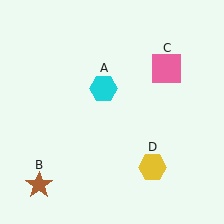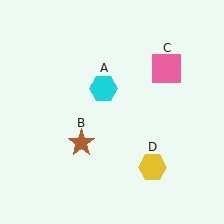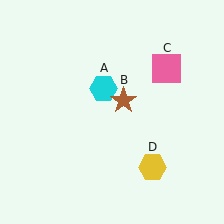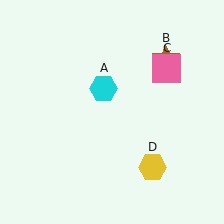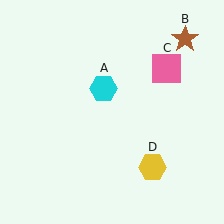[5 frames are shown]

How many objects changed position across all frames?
1 object changed position: brown star (object B).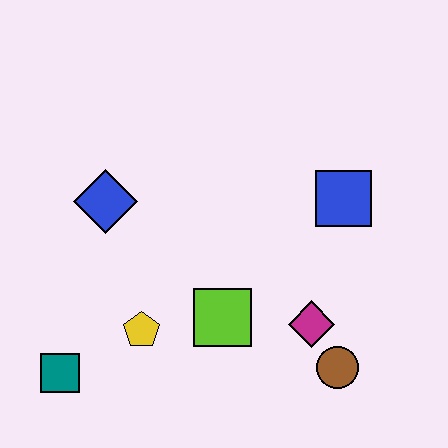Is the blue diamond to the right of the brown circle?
No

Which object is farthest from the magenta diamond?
The teal square is farthest from the magenta diamond.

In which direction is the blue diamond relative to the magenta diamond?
The blue diamond is to the left of the magenta diamond.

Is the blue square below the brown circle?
No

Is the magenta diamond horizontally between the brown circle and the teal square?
Yes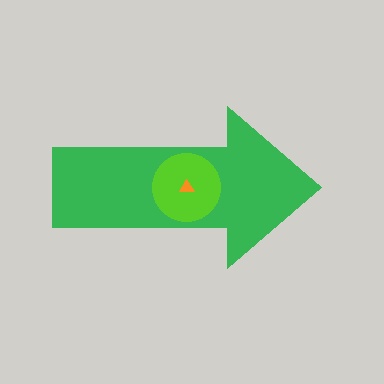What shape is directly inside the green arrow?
The lime circle.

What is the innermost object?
The orange triangle.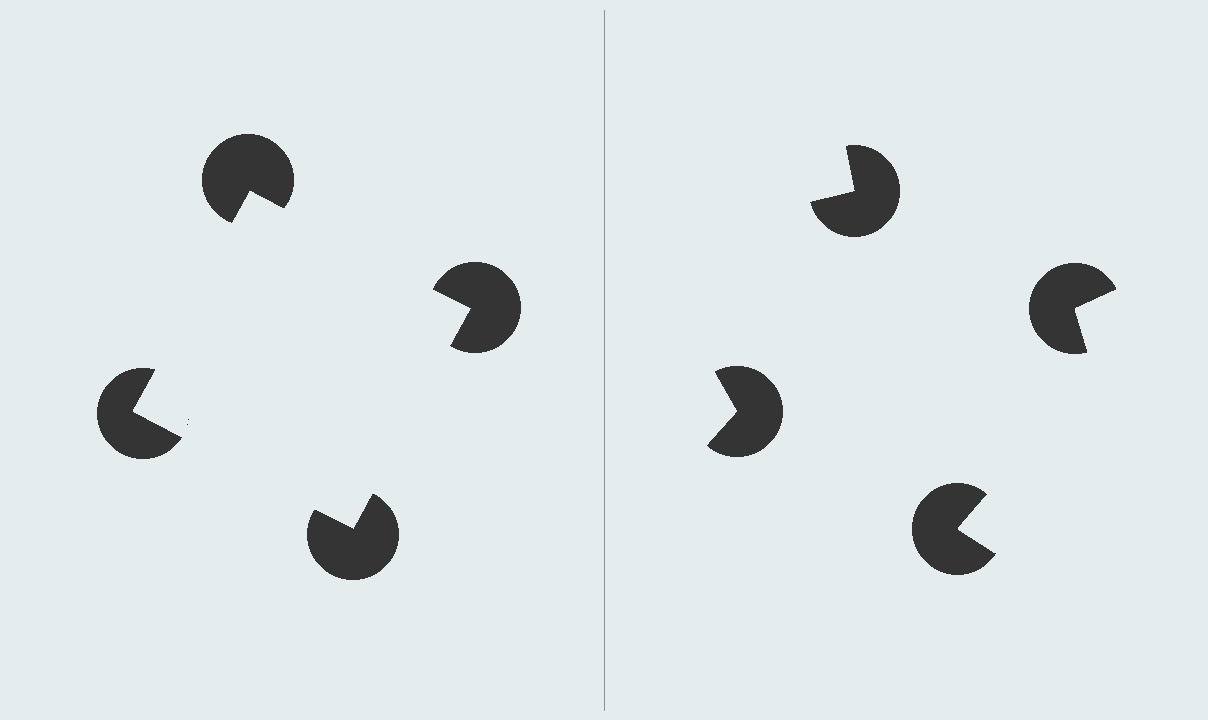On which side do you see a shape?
An illusory square appears on the left side. On the right side the wedge cuts are rotated, so no coherent shape forms.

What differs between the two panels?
The pac-man discs are positioned identically on both sides; only the wedge orientations differ. On the left they align to a square; on the right they are misaligned.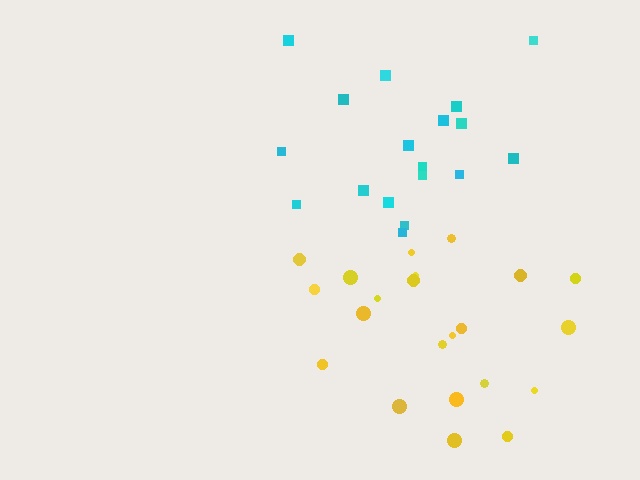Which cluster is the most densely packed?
Yellow.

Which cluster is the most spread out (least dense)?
Cyan.